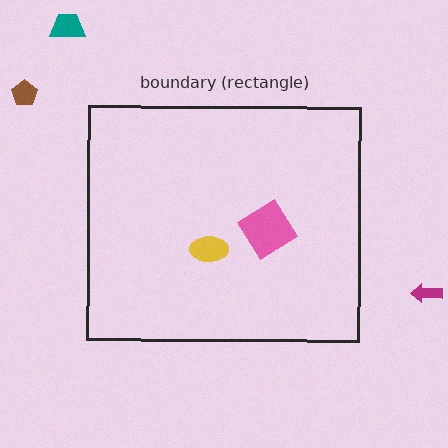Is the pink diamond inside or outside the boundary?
Inside.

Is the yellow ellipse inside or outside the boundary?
Inside.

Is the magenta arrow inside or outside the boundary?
Outside.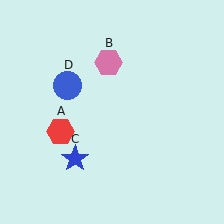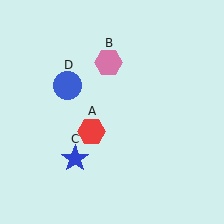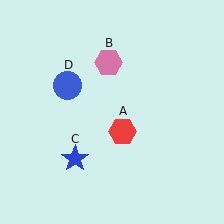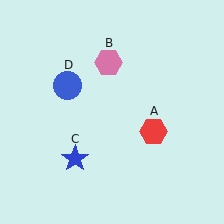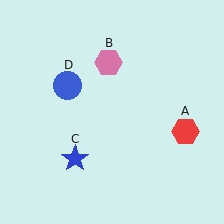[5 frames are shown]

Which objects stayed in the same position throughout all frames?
Pink hexagon (object B) and blue star (object C) and blue circle (object D) remained stationary.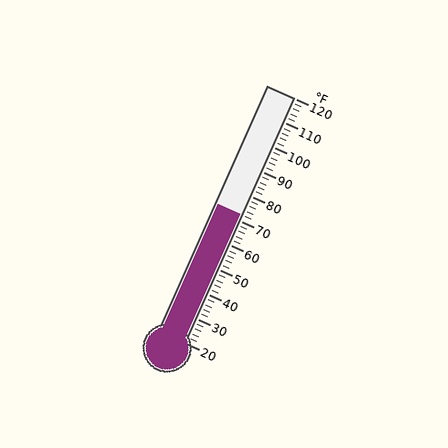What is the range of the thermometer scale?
The thermometer scale ranges from 20°F to 120°F.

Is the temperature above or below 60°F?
The temperature is above 60°F.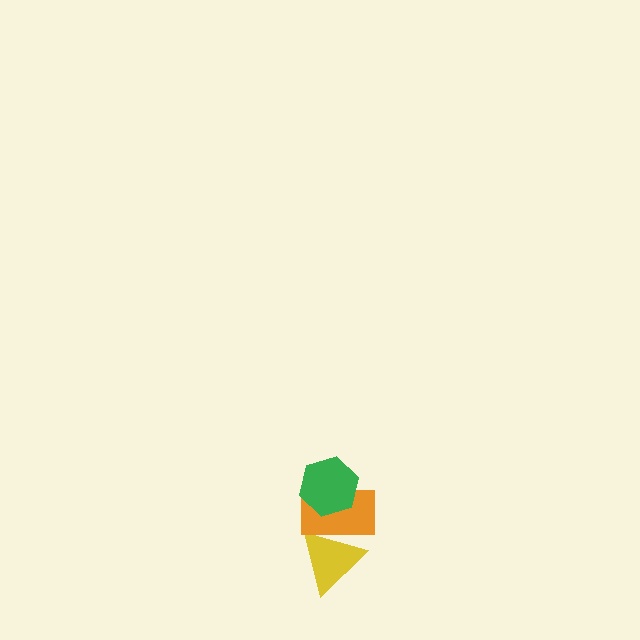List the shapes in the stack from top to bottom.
From top to bottom: the green hexagon, the orange rectangle, the yellow triangle.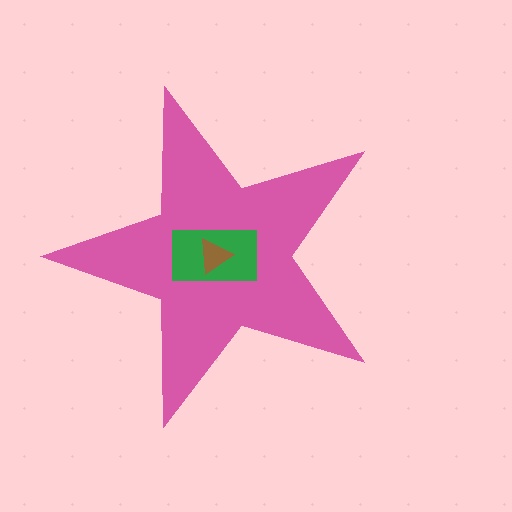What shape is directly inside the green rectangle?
The brown triangle.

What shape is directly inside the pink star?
The green rectangle.